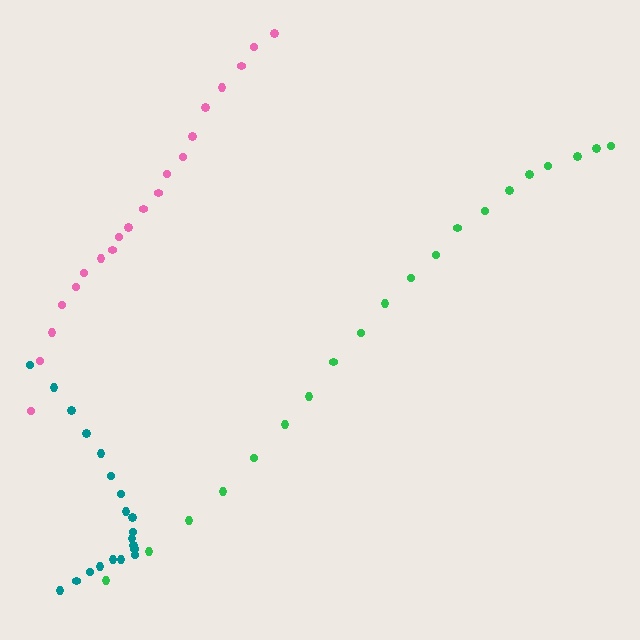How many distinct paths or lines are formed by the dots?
There are 3 distinct paths.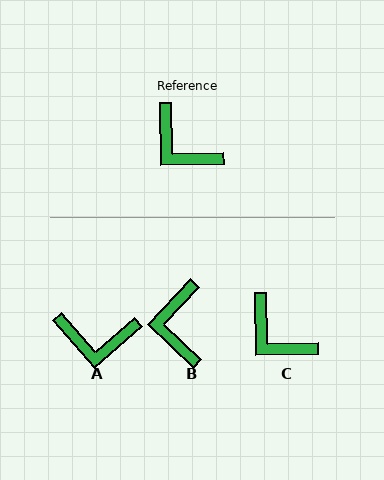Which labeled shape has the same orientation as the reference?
C.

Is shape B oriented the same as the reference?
No, it is off by about 44 degrees.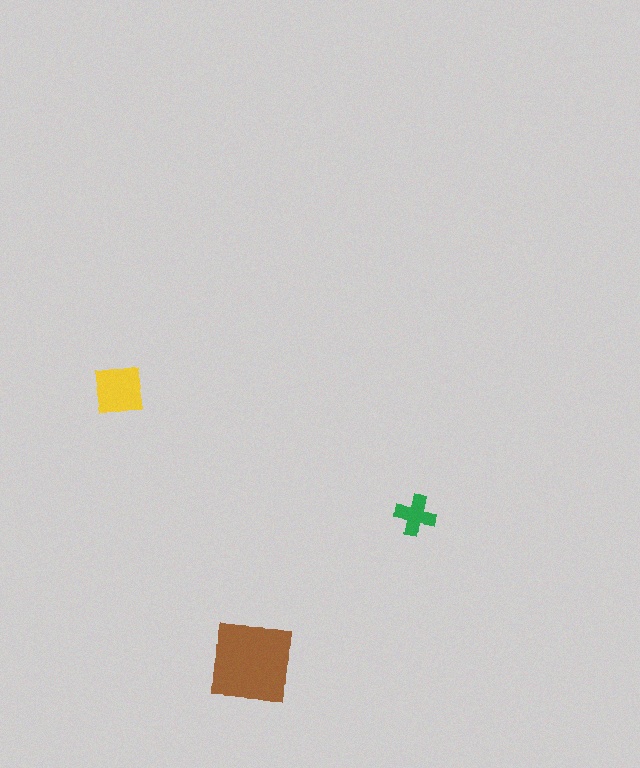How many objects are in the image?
There are 3 objects in the image.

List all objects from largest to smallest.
The brown square, the yellow square, the green cross.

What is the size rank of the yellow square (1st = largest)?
2nd.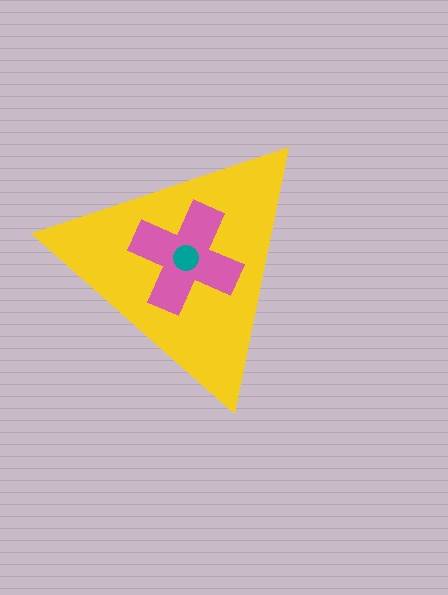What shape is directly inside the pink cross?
The teal circle.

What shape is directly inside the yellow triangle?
The pink cross.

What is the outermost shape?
The yellow triangle.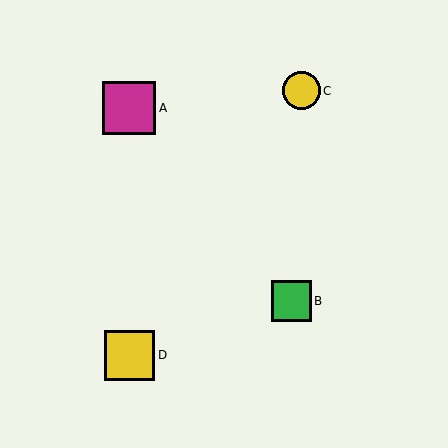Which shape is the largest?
The magenta square (labeled A) is the largest.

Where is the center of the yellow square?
The center of the yellow square is at (130, 355).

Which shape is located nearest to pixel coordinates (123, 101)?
The magenta square (labeled A) at (129, 108) is nearest to that location.